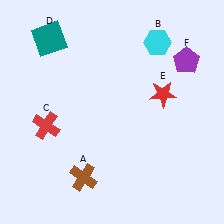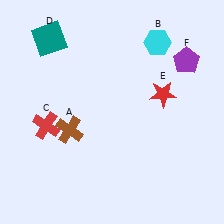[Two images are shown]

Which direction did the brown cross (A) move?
The brown cross (A) moved up.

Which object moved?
The brown cross (A) moved up.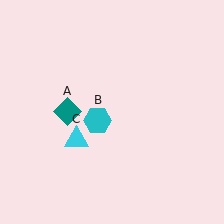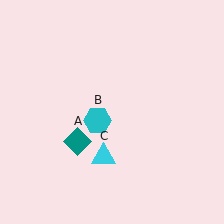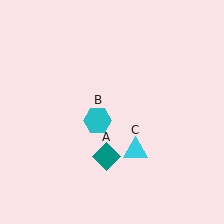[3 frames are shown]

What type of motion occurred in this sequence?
The teal diamond (object A), cyan triangle (object C) rotated counterclockwise around the center of the scene.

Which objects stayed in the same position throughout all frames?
Cyan hexagon (object B) remained stationary.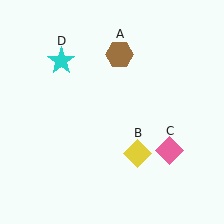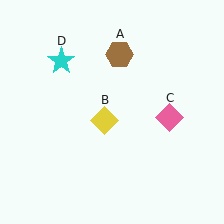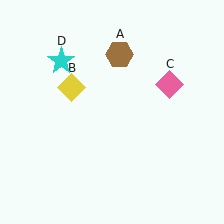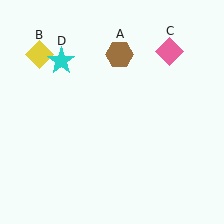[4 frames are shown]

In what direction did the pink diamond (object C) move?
The pink diamond (object C) moved up.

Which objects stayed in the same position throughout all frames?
Brown hexagon (object A) and cyan star (object D) remained stationary.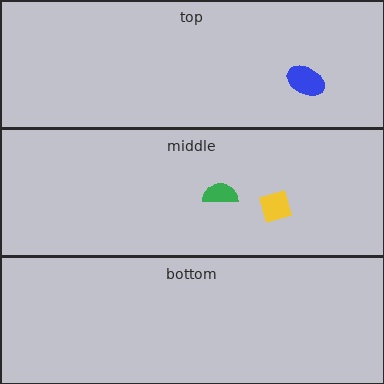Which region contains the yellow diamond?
The middle region.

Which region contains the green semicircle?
The middle region.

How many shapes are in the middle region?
2.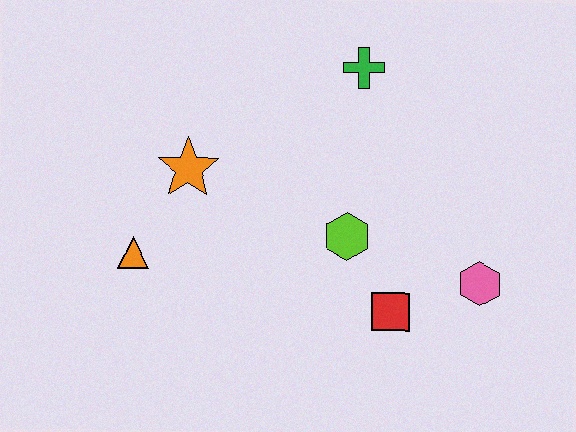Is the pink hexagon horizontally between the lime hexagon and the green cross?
No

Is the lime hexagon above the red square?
Yes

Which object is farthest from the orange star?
The pink hexagon is farthest from the orange star.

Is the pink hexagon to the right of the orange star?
Yes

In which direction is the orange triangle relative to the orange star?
The orange triangle is below the orange star.